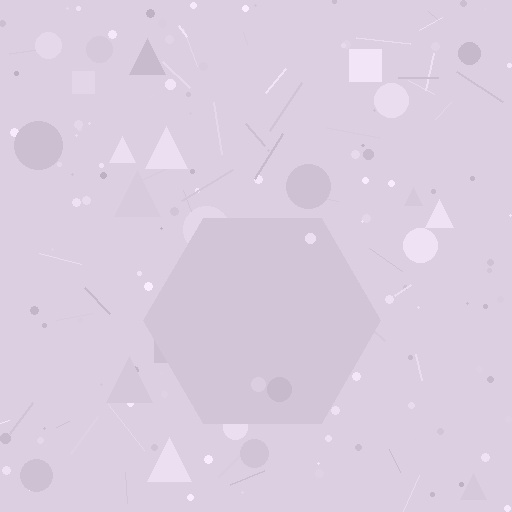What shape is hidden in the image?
A hexagon is hidden in the image.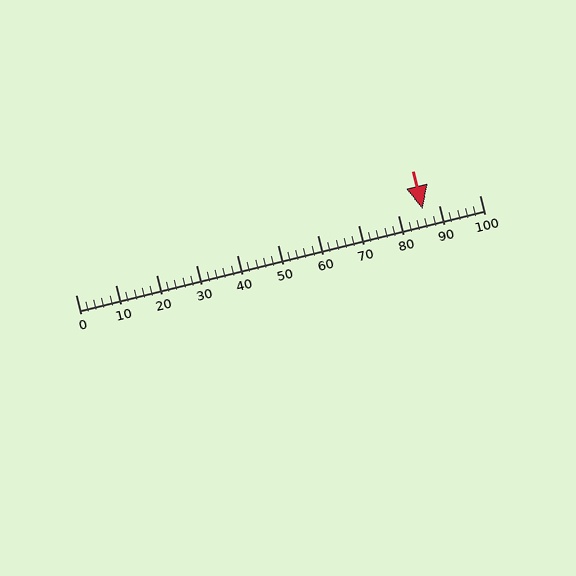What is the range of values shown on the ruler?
The ruler shows values from 0 to 100.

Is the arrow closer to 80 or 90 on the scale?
The arrow is closer to 90.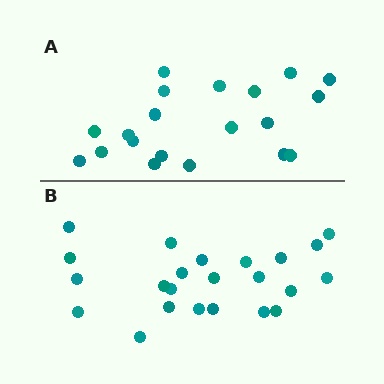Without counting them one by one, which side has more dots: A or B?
Region B (the bottom region) has more dots.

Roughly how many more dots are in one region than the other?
Region B has just a few more — roughly 2 or 3 more dots than region A.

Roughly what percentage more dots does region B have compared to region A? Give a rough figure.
About 15% more.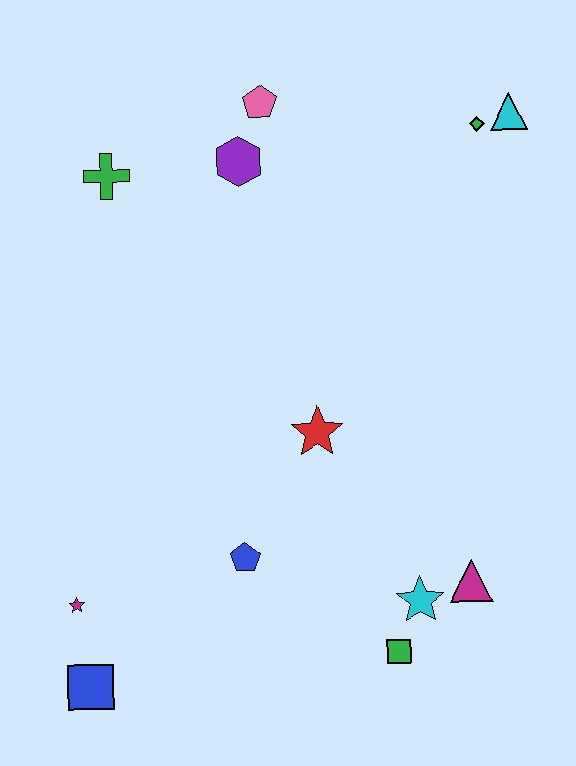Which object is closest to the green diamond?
The cyan triangle is closest to the green diamond.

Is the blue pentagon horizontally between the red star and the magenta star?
Yes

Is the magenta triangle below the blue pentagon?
Yes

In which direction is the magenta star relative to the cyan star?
The magenta star is to the left of the cyan star.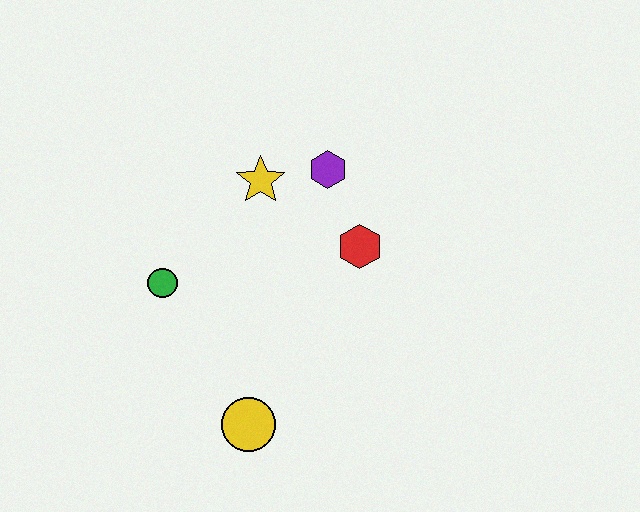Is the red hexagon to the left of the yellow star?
No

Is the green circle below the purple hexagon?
Yes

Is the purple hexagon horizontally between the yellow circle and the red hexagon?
Yes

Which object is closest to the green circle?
The yellow star is closest to the green circle.